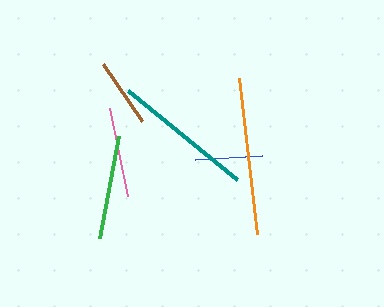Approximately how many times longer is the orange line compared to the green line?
The orange line is approximately 1.5 times the length of the green line.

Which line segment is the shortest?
The blue line is the shortest at approximately 67 pixels.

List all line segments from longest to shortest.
From longest to shortest: orange, teal, green, pink, brown, blue.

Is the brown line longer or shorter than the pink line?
The pink line is longer than the brown line.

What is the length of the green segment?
The green segment is approximately 104 pixels long.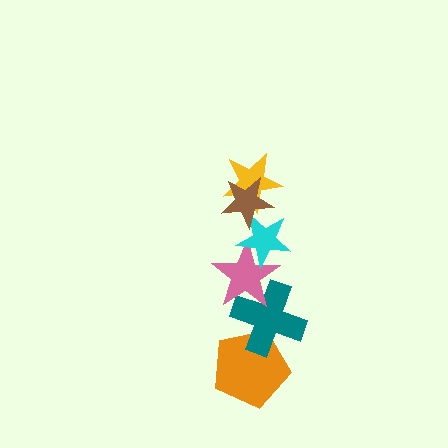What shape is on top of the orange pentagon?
The teal cross is on top of the orange pentagon.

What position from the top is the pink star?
The pink star is 4th from the top.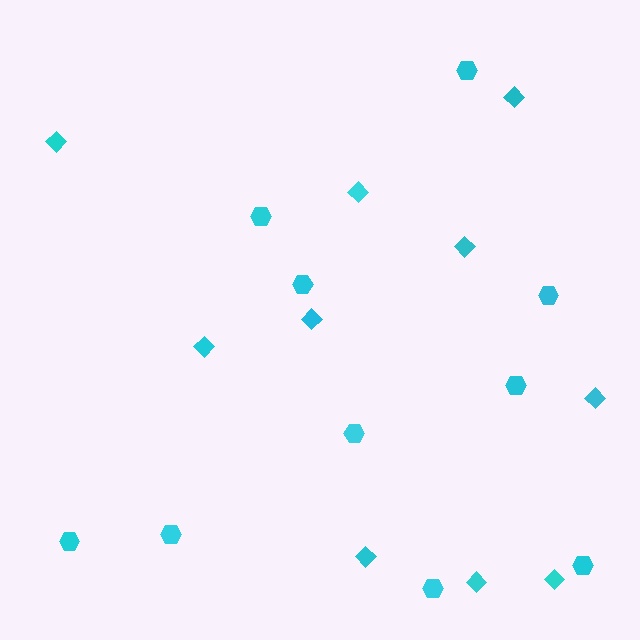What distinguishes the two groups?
There are 2 groups: one group of hexagons (10) and one group of diamonds (10).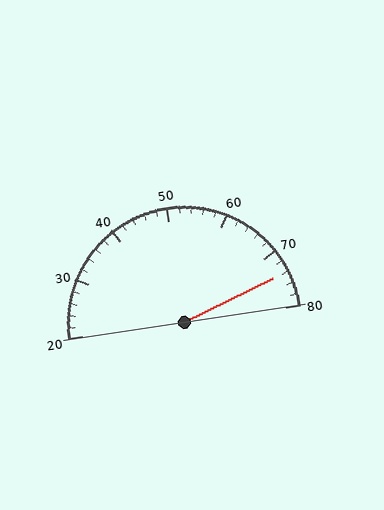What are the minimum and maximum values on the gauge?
The gauge ranges from 20 to 80.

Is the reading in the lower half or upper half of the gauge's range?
The reading is in the upper half of the range (20 to 80).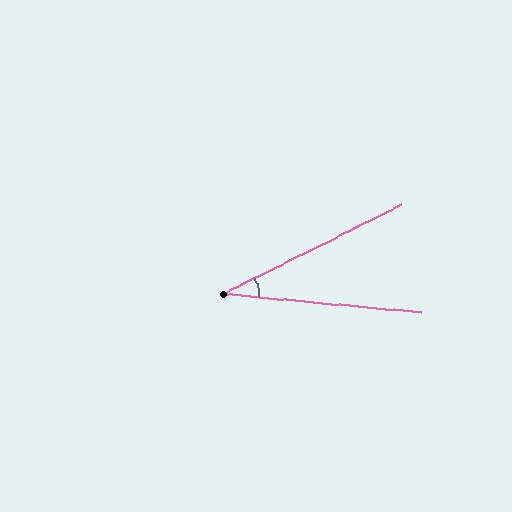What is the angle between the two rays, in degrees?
Approximately 32 degrees.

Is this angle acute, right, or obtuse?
It is acute.